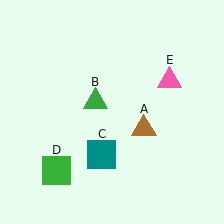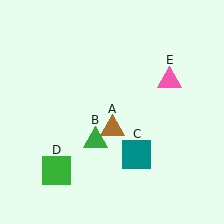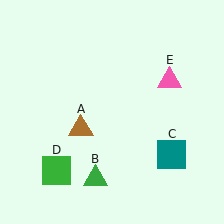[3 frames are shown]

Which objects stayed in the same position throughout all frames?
Green square (object D) and pink triangle (object E) remained stationary.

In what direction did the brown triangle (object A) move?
The brown triangle (object A) moved left.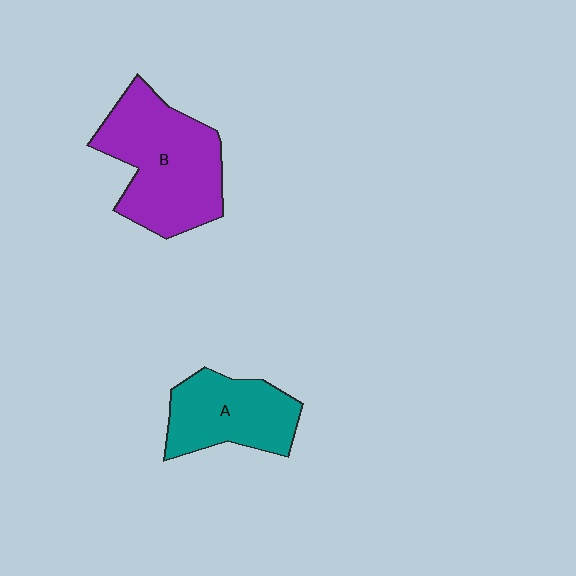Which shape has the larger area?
Shape B (purple).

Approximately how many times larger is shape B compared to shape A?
Approximately 1.5 times.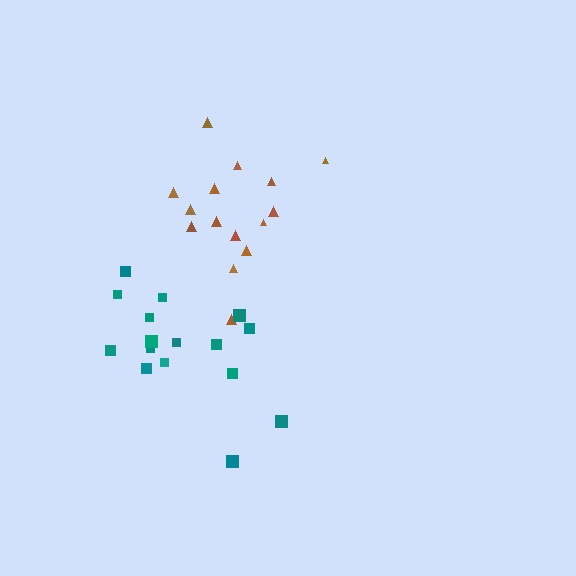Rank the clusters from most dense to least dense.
brown, teal.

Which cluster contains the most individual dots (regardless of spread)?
Teal (16).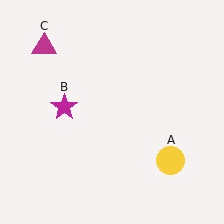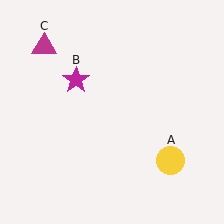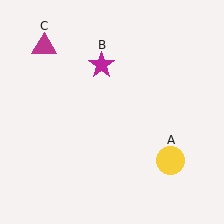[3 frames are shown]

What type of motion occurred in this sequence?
The magenta star (object B) rotated clockwise around the center of the scene.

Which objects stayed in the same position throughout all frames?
Yellow circle (object A) and magenta triangle (object C) remained stationary.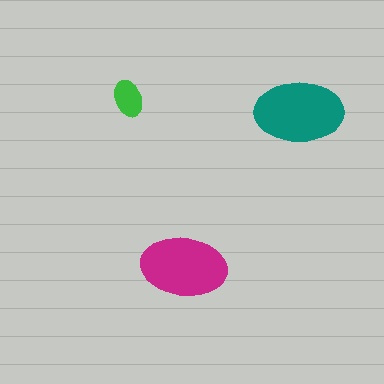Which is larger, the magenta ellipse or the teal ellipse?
The teal one.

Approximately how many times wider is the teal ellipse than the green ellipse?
About 2.5 times wider.